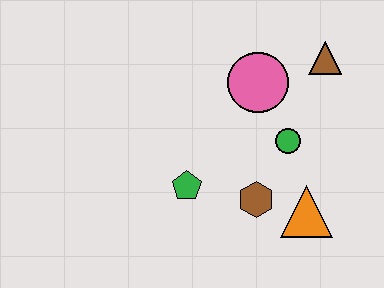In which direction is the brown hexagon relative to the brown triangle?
The brown hexagon is below the brown triangle.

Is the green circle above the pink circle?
No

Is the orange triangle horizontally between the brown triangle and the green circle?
Yes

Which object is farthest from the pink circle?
The orange triangle is farthest from the pink circle.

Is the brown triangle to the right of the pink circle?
Yes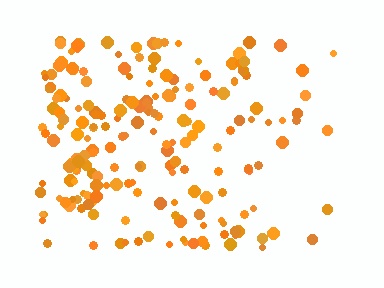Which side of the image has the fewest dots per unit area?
The right.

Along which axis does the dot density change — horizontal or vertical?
Horizontal.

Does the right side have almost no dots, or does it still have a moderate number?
Still a moderate number, just noticeably fewer than the left.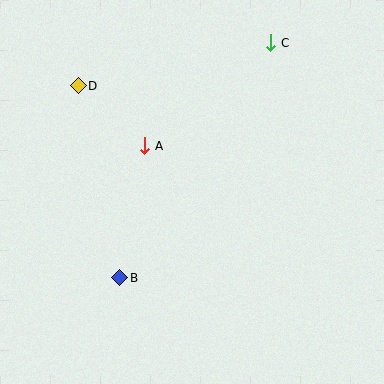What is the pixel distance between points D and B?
The distance between D and B is 196 pixels.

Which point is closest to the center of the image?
Point A at (145, 146) is closest to the center.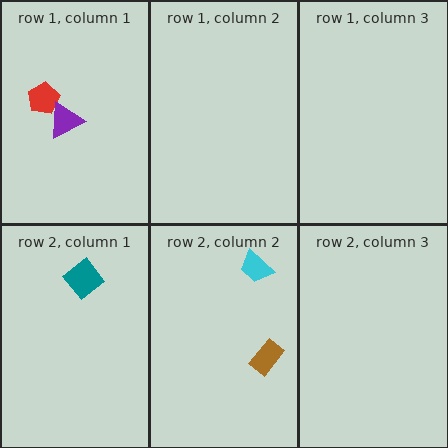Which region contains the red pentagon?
The row 1, column 1 region.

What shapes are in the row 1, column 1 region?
The red pentagon, the purple triangle.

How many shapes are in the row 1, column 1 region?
2.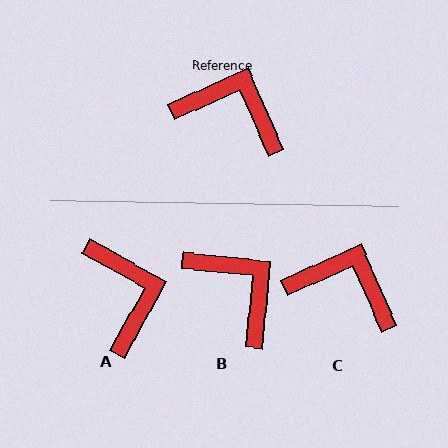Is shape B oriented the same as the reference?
No, it is off by about 30 degrees.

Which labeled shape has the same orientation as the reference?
C.